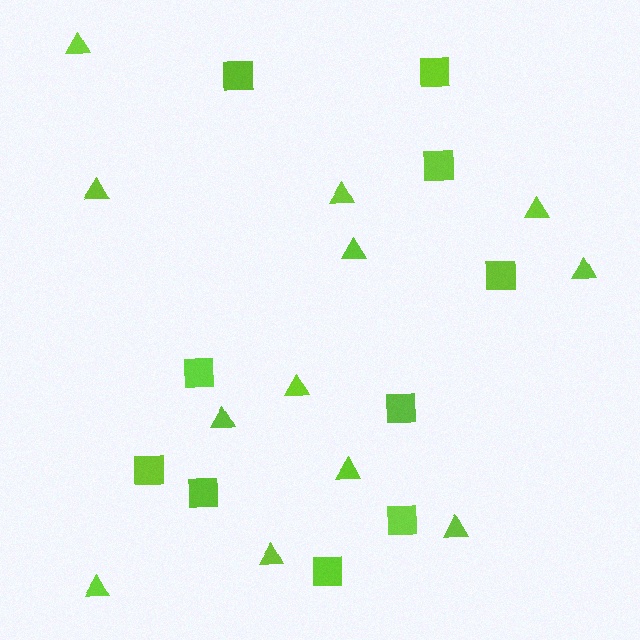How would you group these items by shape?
There are 2 groups: one group of triangles (12) and one group of squares (10).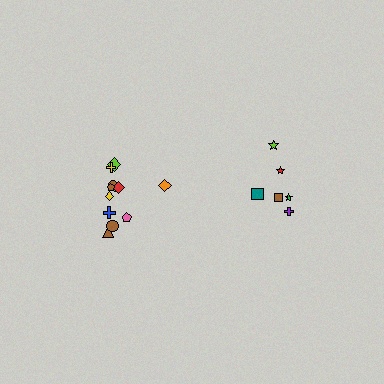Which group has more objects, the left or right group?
The left group.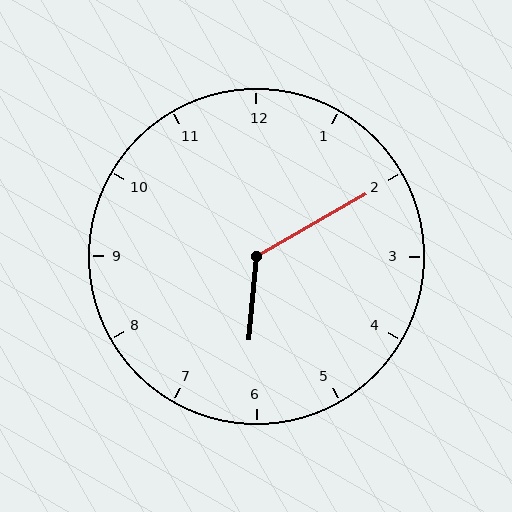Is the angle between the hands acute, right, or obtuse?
It is obtuse.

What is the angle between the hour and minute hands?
Approximately 125 degrees.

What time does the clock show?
6:10.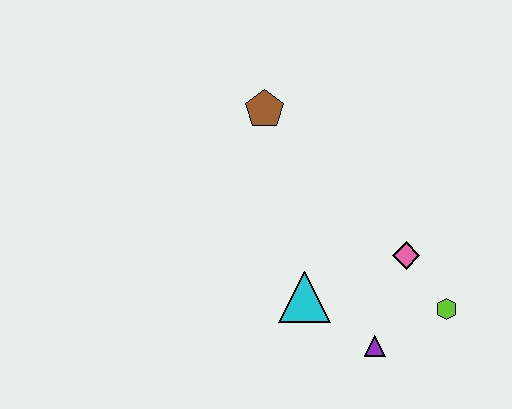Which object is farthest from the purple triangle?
The brown pentagon is farthest from the purple triangle.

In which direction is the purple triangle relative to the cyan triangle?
The purple triangle is to the right of the cyan triangle.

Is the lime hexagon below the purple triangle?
No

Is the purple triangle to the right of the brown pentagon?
Yes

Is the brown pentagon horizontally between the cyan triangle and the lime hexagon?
No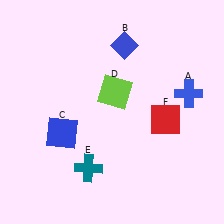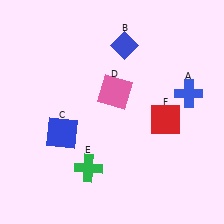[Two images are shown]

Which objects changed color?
D changed from lime to pink. E changed from teal to green.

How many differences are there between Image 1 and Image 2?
There are 2 differences between the two images.